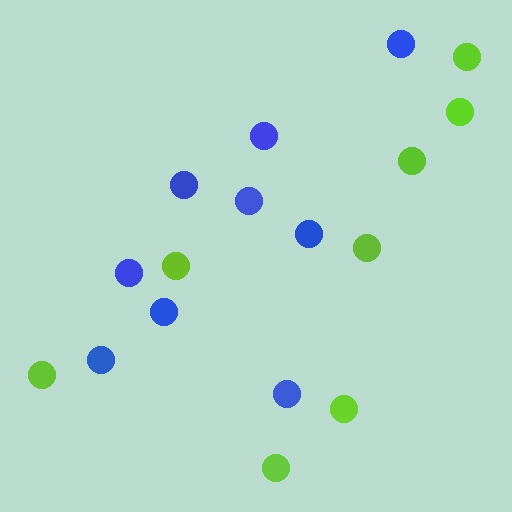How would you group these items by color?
There are 2 groups: one group of lime circles (8) and one group of blue circles (9).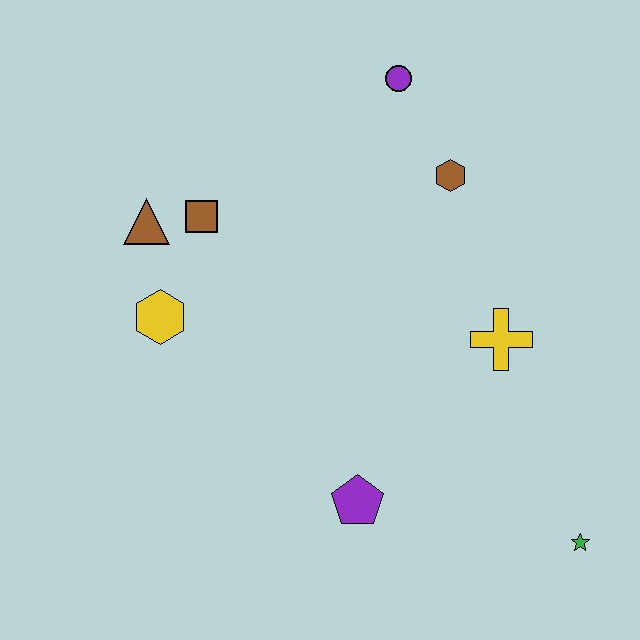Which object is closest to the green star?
The yellow cross is closest to the green star.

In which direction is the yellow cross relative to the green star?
The yellow cross is above the green star.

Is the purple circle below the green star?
No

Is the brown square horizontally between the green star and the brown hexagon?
No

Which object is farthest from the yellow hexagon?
The green star is farthest from the yellow hexagon.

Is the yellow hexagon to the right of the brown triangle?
Yes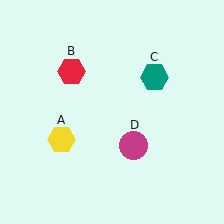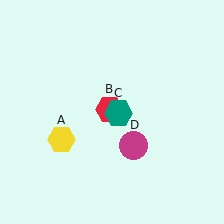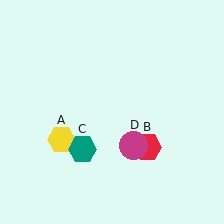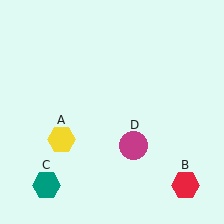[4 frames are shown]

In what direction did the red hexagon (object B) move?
The red hexagon (object B) moved down and to the right.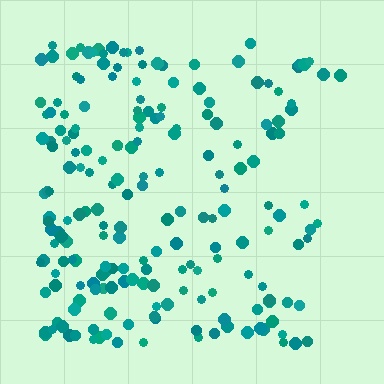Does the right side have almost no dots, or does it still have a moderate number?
Still a moderate number, just noticeably fewer than the left.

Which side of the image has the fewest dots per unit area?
The right.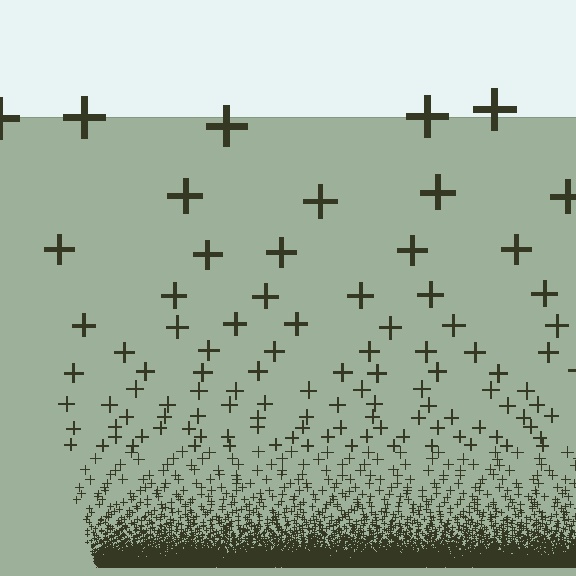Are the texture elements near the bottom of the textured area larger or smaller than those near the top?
Smaller. The gradient is inverted — elements near the bottom are smaller and denser.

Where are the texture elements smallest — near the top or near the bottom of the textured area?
Near the bottom.